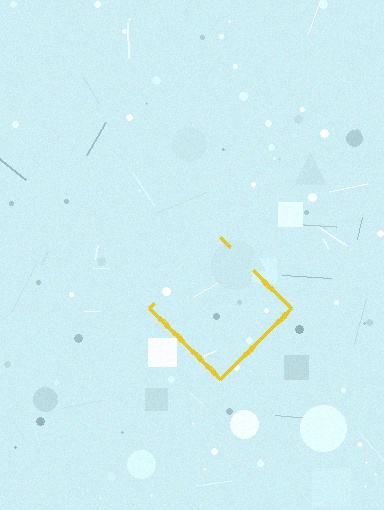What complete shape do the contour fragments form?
The contour fragments form a diamond.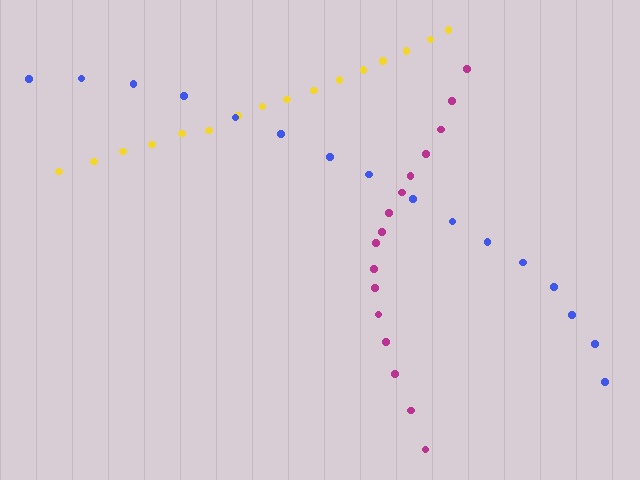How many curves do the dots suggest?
There are 3 distinct paths.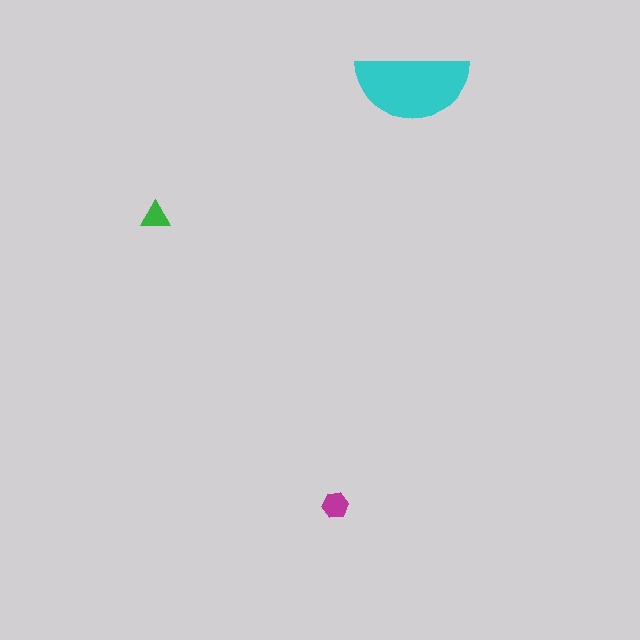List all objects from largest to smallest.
The cyan semicircle, the magenta hexagon, the green triangle.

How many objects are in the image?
There are 3 objects in the image.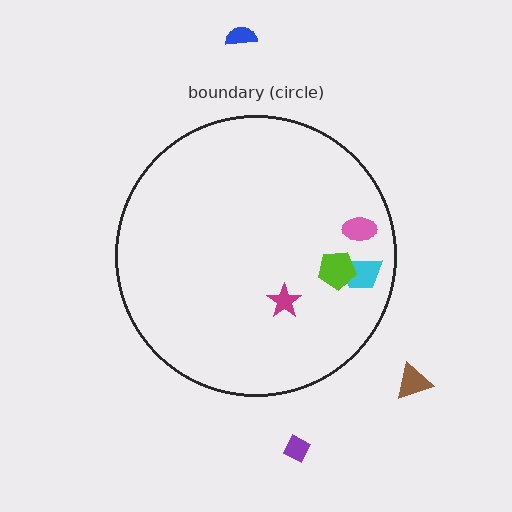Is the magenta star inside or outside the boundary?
Inside.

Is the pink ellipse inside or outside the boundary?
Inside.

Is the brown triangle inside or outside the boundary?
Outside.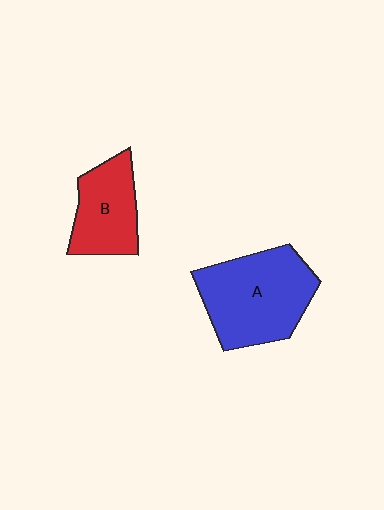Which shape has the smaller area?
Shape B (red).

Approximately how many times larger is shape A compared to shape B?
Approximately 1.6 times.